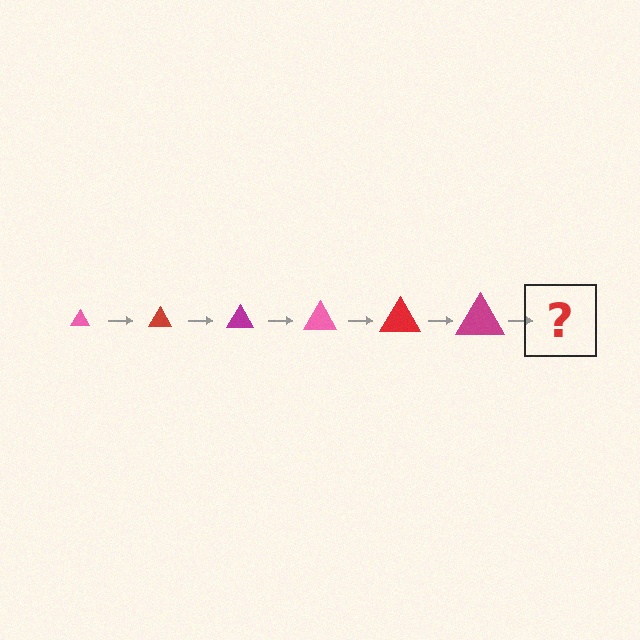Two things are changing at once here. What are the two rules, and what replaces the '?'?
The two rules are that the triangle grows larger each step and the color cycles through pink, red, and magenta. The '?' should be a pink triangle, larger than the previous one.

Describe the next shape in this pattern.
It should be a pink triangle, larger than the previous one.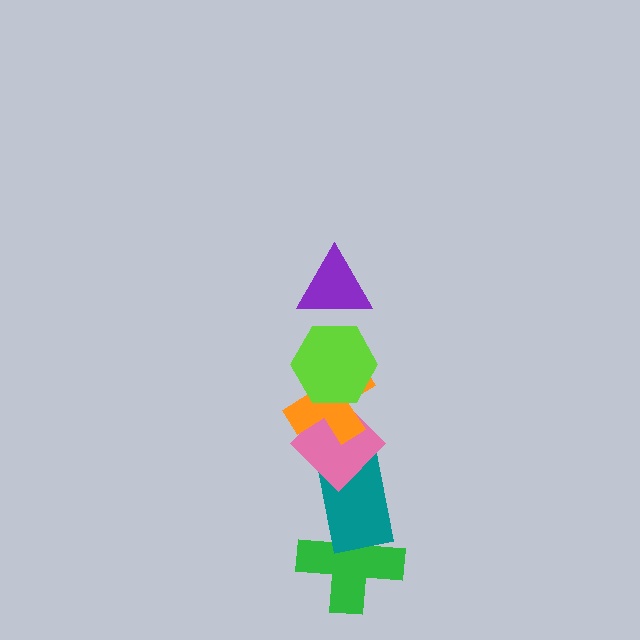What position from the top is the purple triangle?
The purple triangle is 1st from the top.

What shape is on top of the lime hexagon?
The purple triangle is on top of the lime hexagon.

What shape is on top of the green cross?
The teal rectangle is on top of the green cross.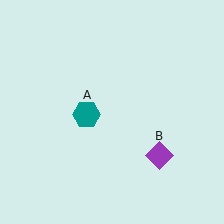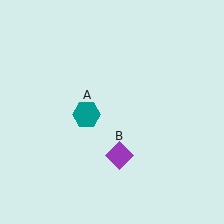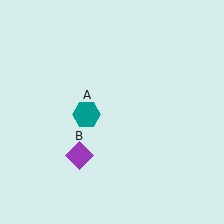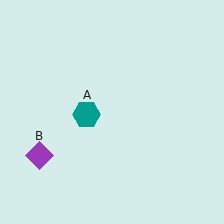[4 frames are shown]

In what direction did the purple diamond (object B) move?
The purple diamond (object B) moved left.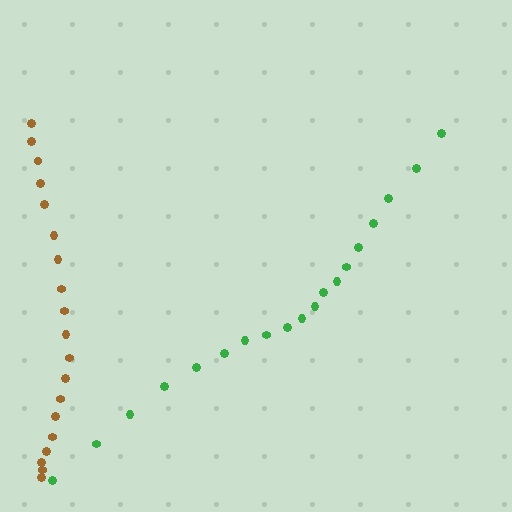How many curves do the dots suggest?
There are 2 distinct paths.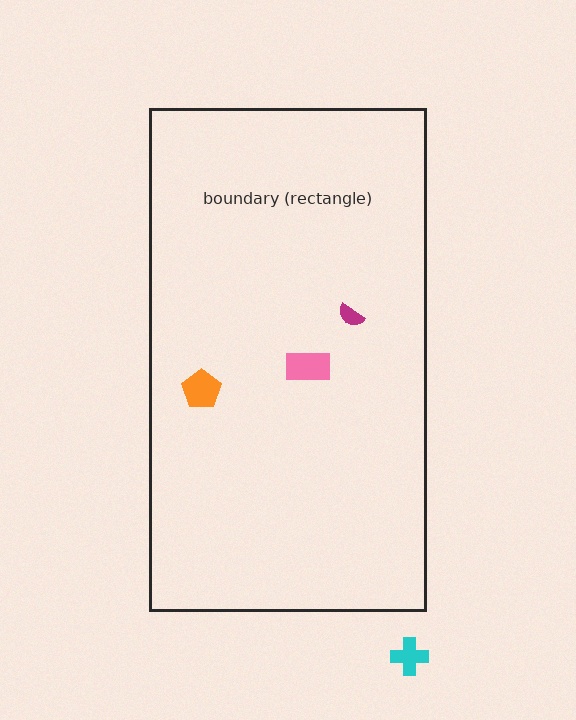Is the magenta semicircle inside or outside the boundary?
Inside.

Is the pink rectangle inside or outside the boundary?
Inside.